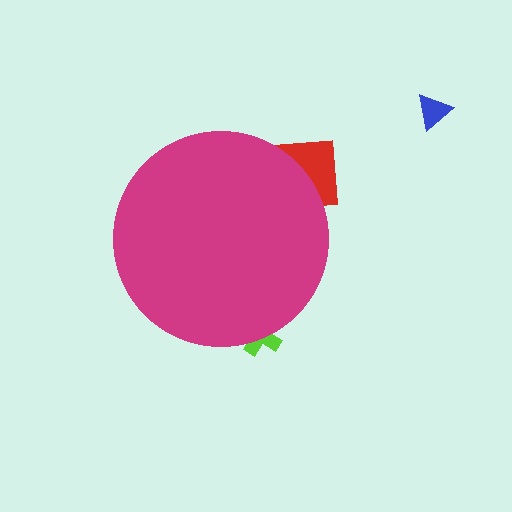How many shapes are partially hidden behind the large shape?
2 shapes are partially hidden.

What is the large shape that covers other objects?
A magenta circle.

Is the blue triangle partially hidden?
No, the blue triangle is fully visible.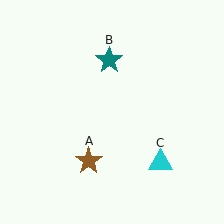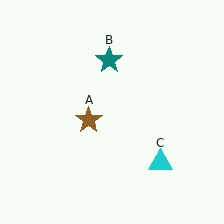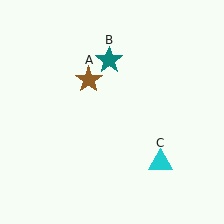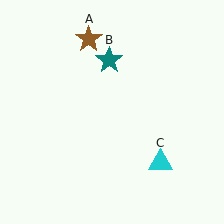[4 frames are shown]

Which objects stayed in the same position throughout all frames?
Teal star (object B) and cyan triangle (object C) remained stationary.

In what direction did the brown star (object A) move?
The brown star (object A) moved up.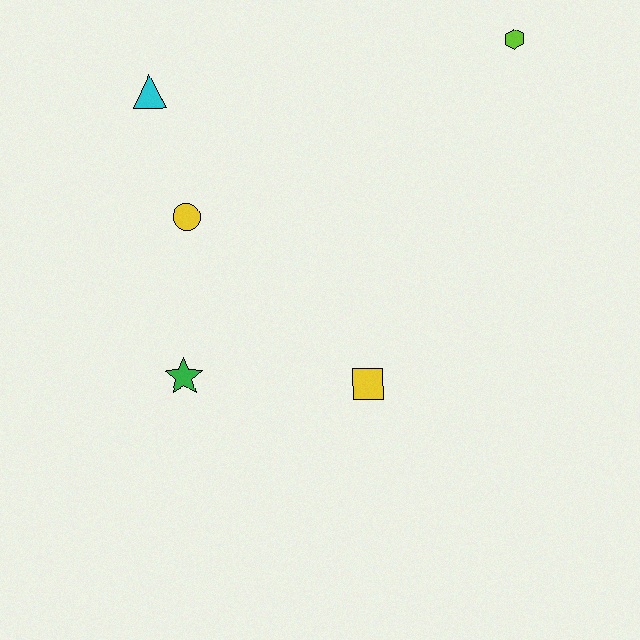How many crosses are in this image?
There are no crosses.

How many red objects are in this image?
There are no red objects.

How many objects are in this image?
There are 5 objects.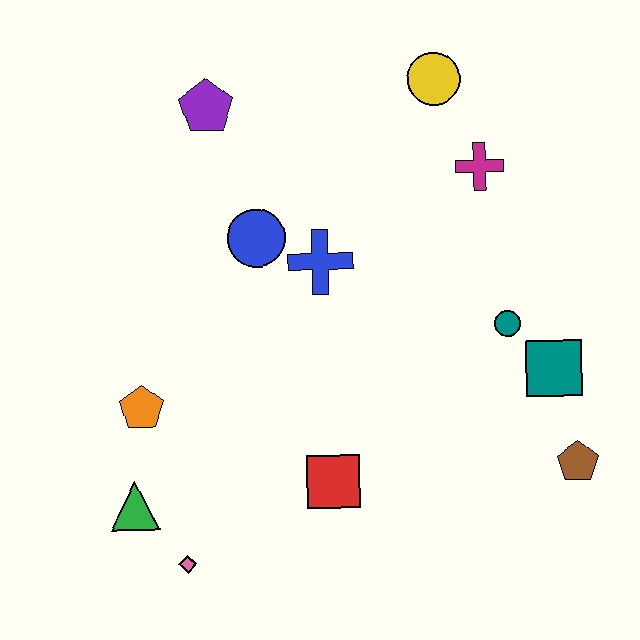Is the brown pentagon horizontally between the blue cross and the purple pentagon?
No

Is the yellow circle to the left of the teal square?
Yes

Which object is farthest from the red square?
The yellow circle is farthest from the red square.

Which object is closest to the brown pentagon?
The teal square is closest to the brown pentagon.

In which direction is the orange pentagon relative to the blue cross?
The orange pentagon is to the left of the blue cross.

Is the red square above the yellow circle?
No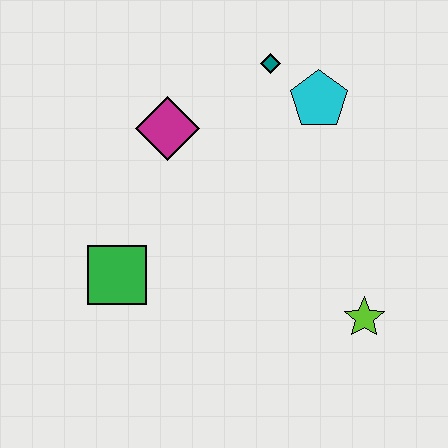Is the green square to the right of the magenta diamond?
No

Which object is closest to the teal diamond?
The cyan pentagon is closest to the teal diamond.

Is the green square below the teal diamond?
Yes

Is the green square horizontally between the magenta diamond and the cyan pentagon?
No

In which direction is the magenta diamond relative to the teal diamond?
The magenta diamond is to the left of the teal diamond.